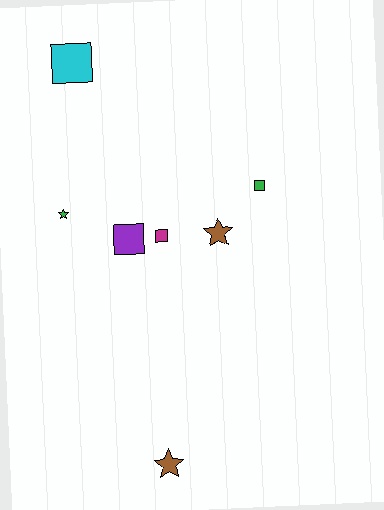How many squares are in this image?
There are 4 squares.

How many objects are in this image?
There are 7 objects.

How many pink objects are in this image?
There are no pink objects.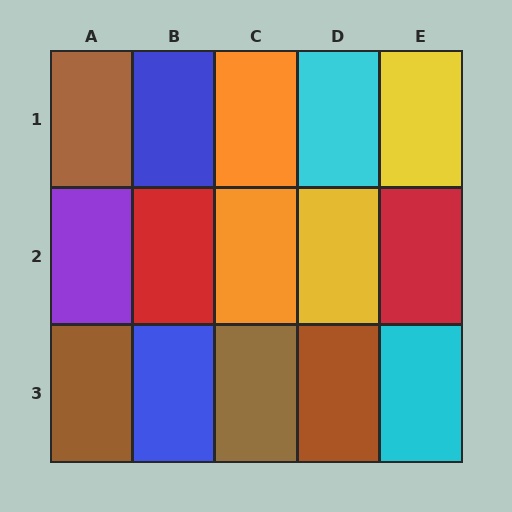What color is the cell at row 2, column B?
Red.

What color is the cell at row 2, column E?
Red.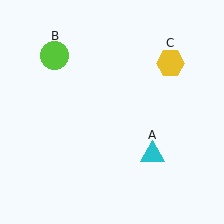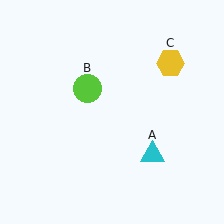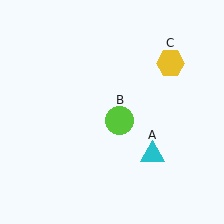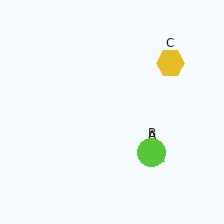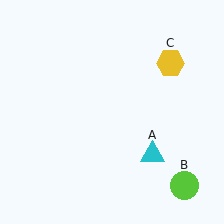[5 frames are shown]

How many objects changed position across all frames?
1 object changed position: lime circle (object B).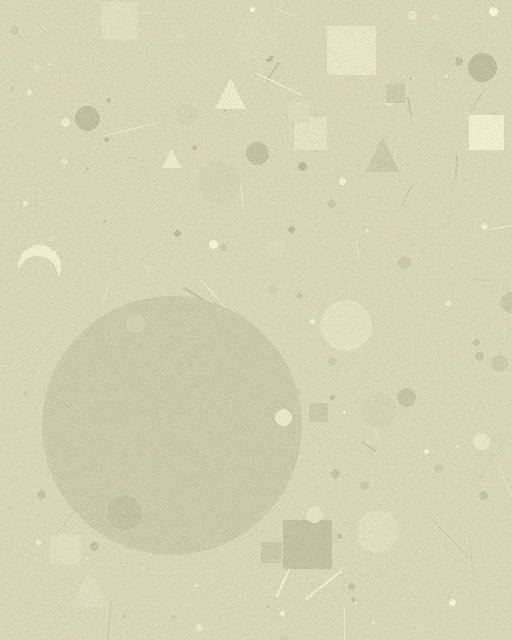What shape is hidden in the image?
A circle is hidden in the image.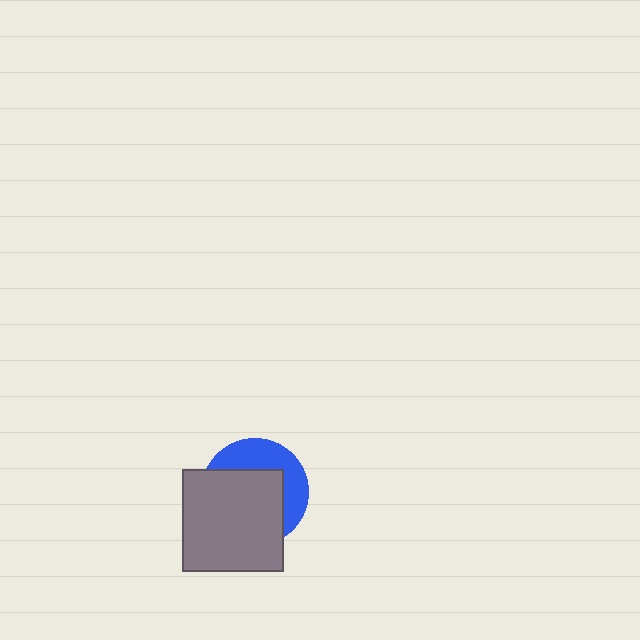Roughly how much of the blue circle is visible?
A small part of it is visible (roughly 39%).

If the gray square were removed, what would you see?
You would see the complete blue circle.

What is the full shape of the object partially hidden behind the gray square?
The partially hidden object is a blue circle.